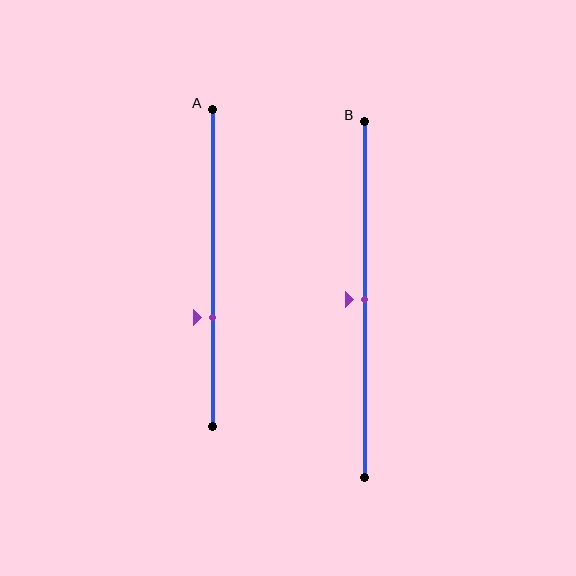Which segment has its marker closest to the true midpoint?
Segment B has its marker closest to the true midpoint.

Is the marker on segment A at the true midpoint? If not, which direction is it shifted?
No, the marker on segment A is shifted downward by about 16% of the segment length.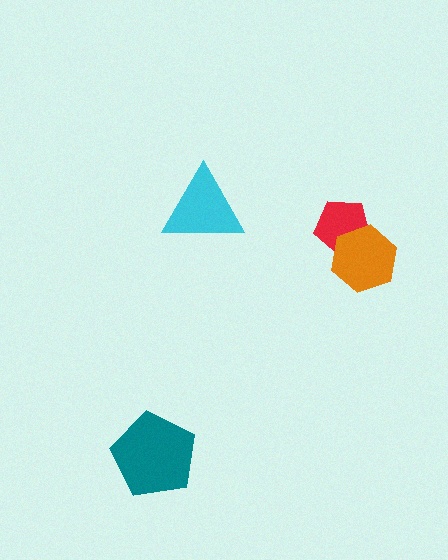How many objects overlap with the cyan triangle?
0 objects overlap with the cyan triangle.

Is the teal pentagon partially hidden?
No, no other shape covers it.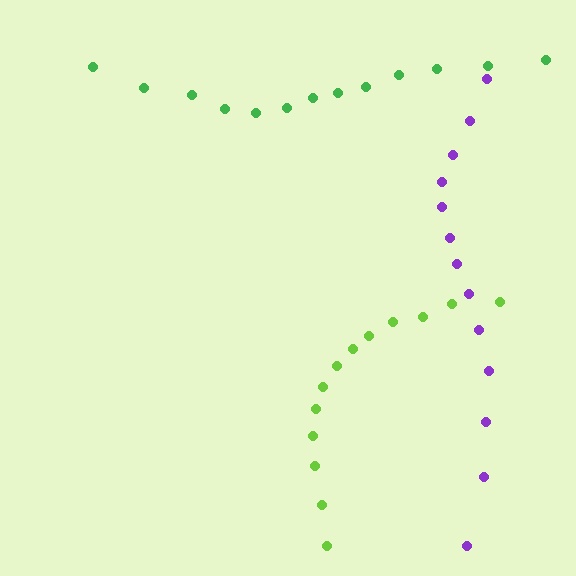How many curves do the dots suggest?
There are 3 distinct paths.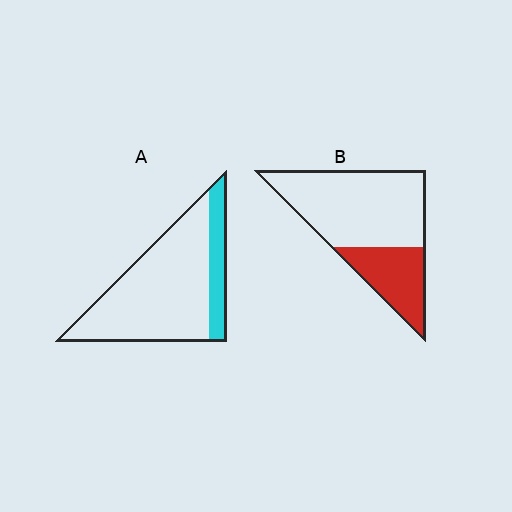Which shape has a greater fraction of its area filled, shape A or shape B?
Shape B.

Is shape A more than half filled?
No.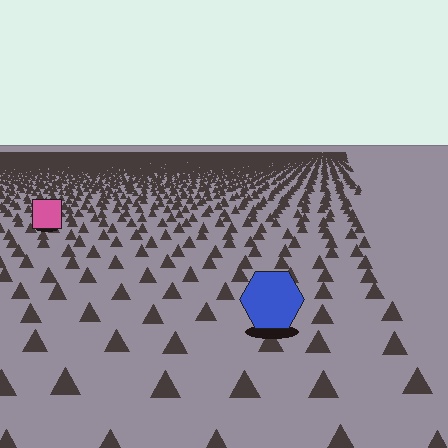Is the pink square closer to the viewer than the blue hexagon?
No. The blue hexagon is closer — you can tell from the texture gradient: the ground texture is coarser near it.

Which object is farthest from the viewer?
The pink square is farthest from the viewer. It appears smaller and the ground texture around it is denser.